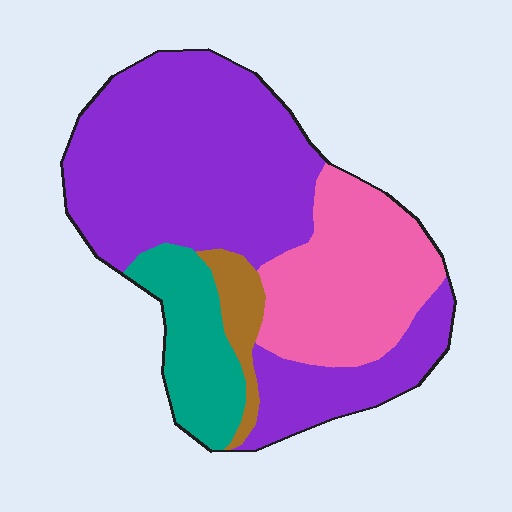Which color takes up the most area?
Purple, at roughly 55%.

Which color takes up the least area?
Brown, at roughly 5%.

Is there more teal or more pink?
Pink.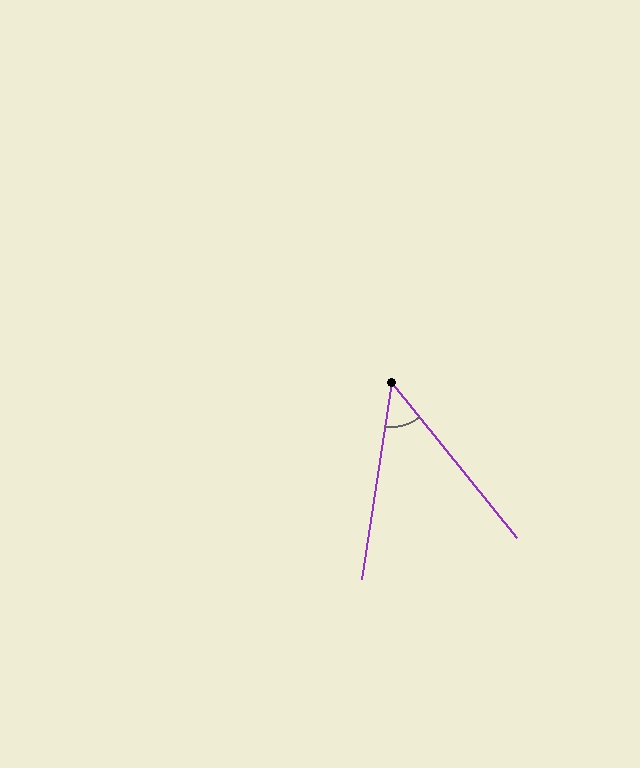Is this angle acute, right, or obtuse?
It is acute.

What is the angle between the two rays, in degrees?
Approximately 48 degrees.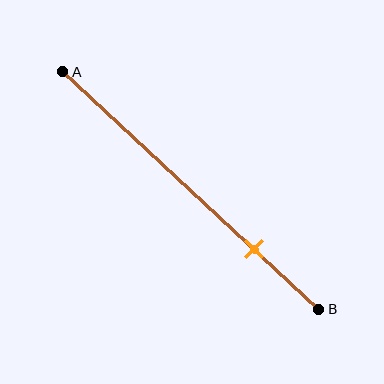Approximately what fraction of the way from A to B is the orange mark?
The orange mark is approximately 75% of the way from A to B.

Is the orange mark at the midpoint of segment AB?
No, the mark is at about 75% from A, not at the 50% midpoint.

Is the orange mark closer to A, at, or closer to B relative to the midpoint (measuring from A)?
The orange mark is closer to point B than the midpoint of segment AB.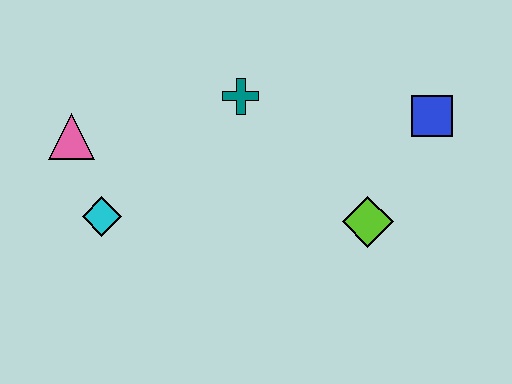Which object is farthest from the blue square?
The pink triangle is farthest from the blue square.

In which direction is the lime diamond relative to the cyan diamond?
The lime diamond is to the right of the cyan diamond.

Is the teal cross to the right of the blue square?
No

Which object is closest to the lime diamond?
The blue square is closest to the lime diamond.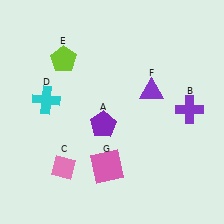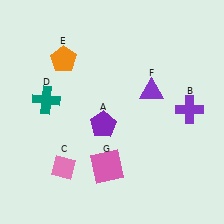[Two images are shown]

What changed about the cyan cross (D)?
In Image 1, D is cyan. In Image 2, it changed to teal.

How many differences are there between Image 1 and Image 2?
There are 2 differences between the two images.